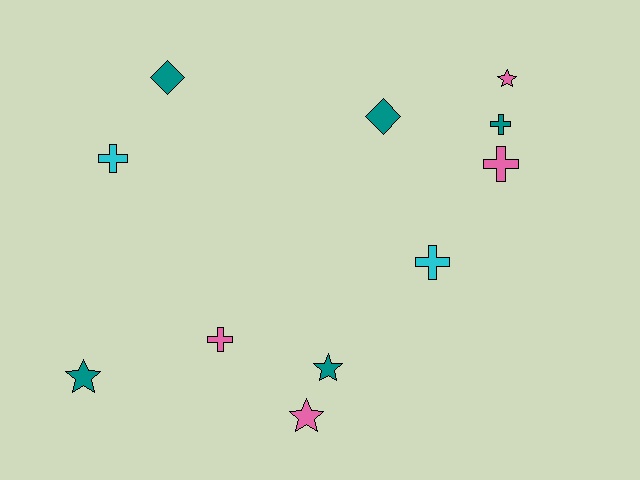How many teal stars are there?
There are 2 teal stars.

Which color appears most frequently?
Teal, with 5 objects.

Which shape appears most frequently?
Cross, with 5 objects.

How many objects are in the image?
There are 11 objects.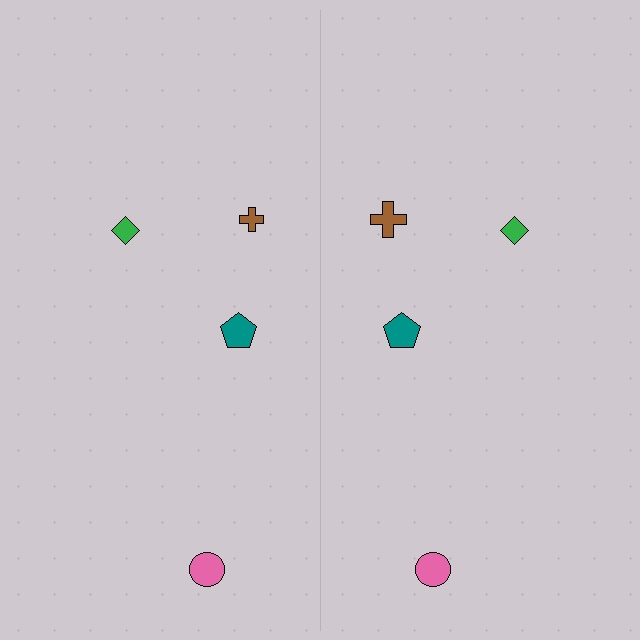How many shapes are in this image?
There are 8 shapes in this image.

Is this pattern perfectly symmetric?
No, the pattern is not perfectly symmetric. The brown cross on the right side has a different size than its mirror counterpart.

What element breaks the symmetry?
The brown cross on the right side has a different size than its mirror counterpart.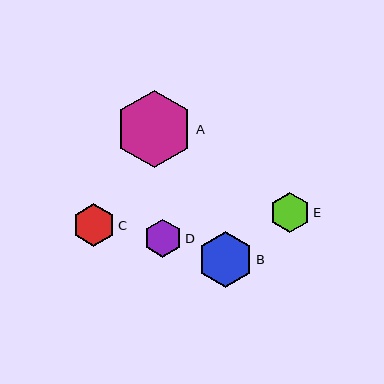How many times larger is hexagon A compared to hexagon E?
Hexagon A is approximately 1.9 times the size of hexagon E.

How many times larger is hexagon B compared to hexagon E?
Hexagon B is approximately 1.4 times the size of hexagon E.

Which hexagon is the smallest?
Hexagon D is the smallest with a size of approximately 38 pixels.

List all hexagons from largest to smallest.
From largest to smallest: A, B, C, E, D.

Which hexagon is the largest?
Hexagon A is the largest with a size of approximately 77 pixels.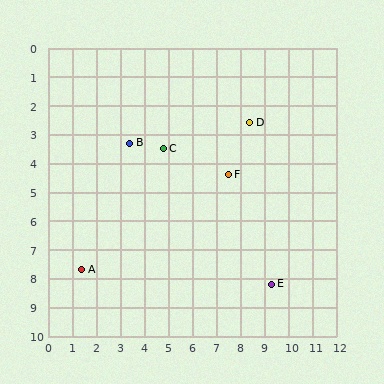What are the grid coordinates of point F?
Point F is at approximately (7.5, 4.4).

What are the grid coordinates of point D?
Point D is at approximately (8.4, 2.6).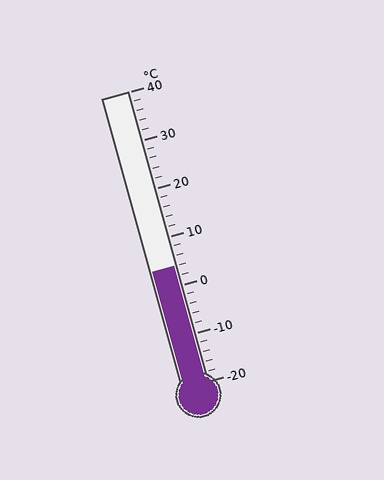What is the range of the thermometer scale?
The thermometer scale ranges from -20°C to 40°C.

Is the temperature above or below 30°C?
The temperature is below 30°C.